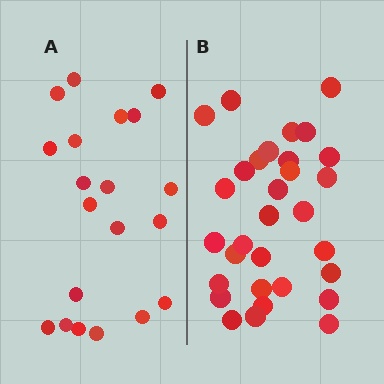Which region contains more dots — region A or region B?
Region B (the right region) has more dots.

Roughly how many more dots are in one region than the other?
Region B has roughly 12 or so more dots than region A.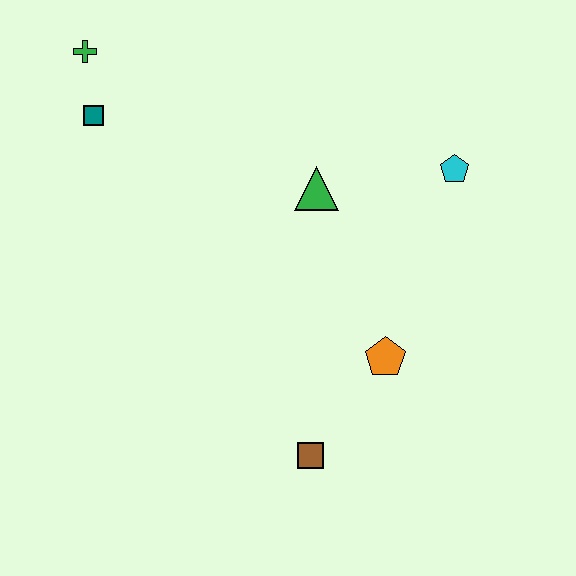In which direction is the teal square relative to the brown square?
The teal square is above the brown square.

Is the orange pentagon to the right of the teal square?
Yes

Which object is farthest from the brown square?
The green cross is farthest from the brown square.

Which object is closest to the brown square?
The orange pentagon is closest to the brown square.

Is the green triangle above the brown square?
Yes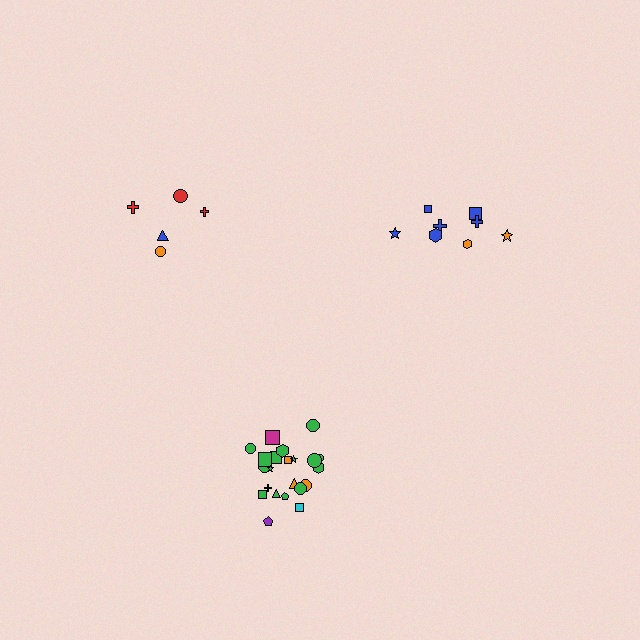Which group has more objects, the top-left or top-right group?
The top-right group.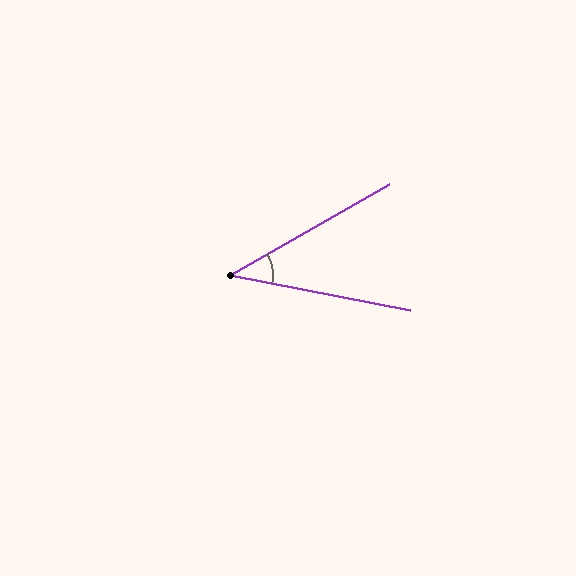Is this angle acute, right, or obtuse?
It is acute.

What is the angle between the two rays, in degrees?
Approximately 41 degrees.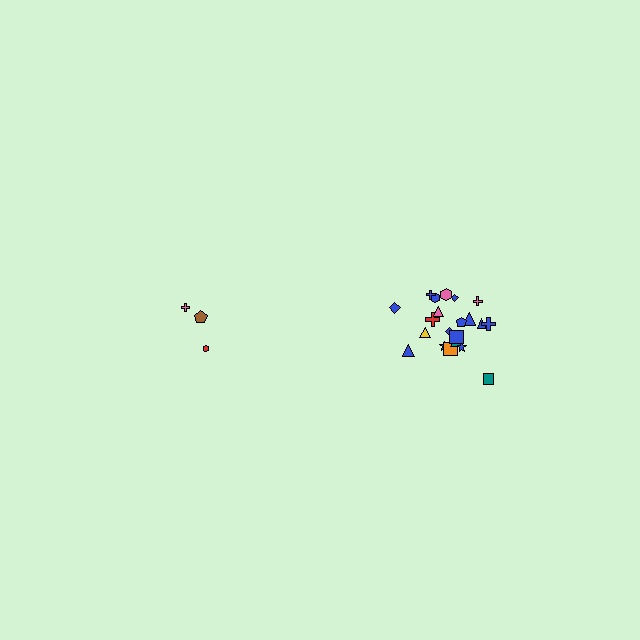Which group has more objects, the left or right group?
The right group.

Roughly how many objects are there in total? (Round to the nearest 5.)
Roughly 25 objects in total.